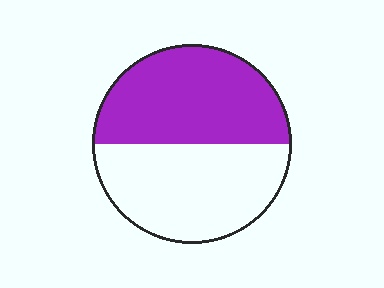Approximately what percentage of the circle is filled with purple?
Approximately 50%.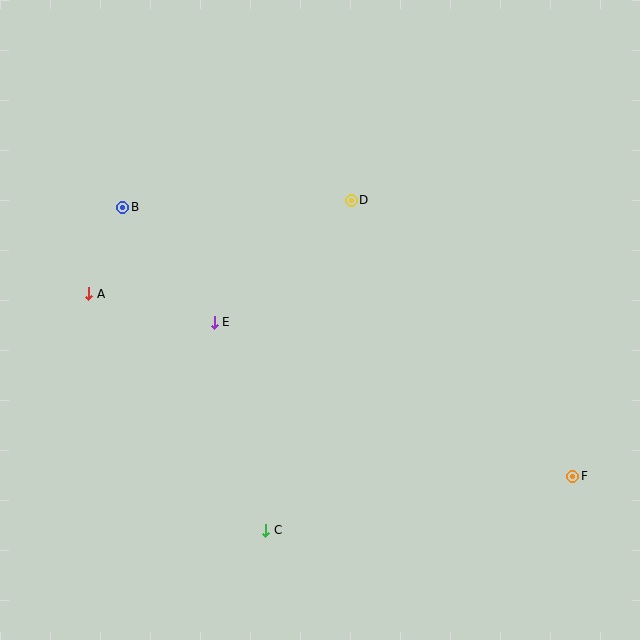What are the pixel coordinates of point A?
Point A is at (89, 294).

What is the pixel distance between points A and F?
The distance between A and F is 517 pixels.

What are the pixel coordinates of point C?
Point C is at (266, 530).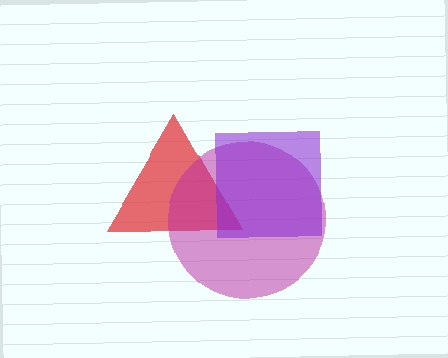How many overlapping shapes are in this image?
There are 3 overlapping shapes in the image.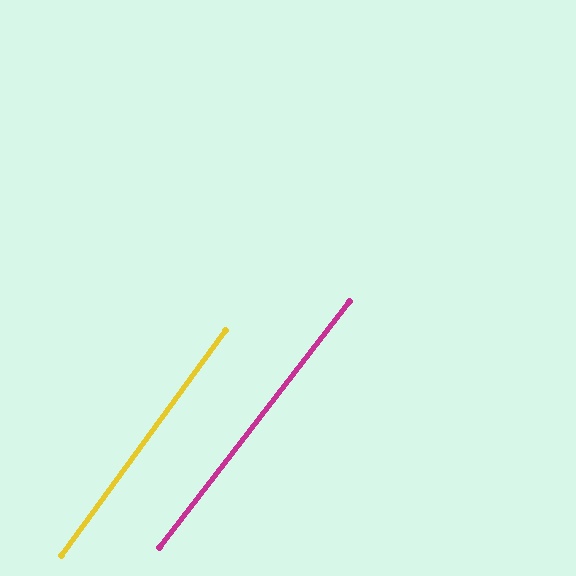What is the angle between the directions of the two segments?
Approximately 1 degree.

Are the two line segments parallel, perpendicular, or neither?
Parallel — their directions differ by only 1.5°.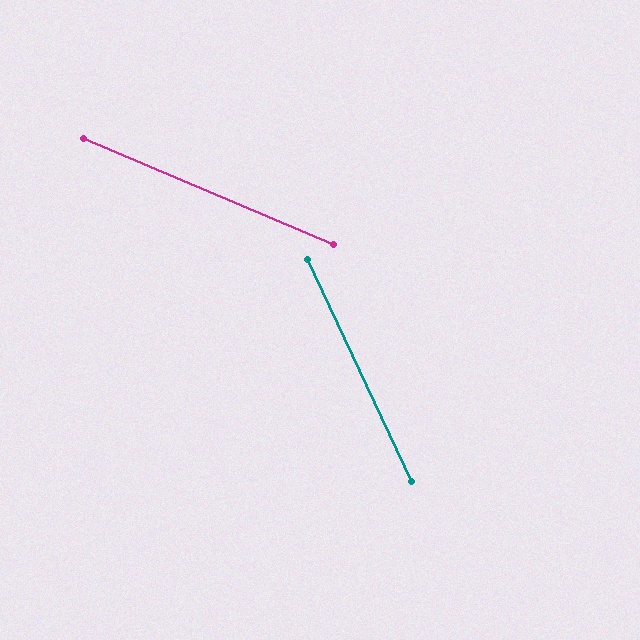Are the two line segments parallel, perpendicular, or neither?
Neither parallel nor perpendicular — they differ by about 42°.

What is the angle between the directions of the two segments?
Approximately 42 degrees.